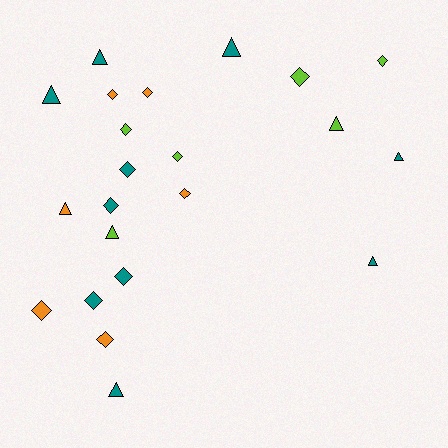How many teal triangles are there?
There are 6 teal triangles.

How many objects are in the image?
There are 22 objects.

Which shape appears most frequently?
Diamond, with 13 objects.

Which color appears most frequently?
Teal, with 10 objects.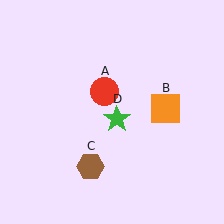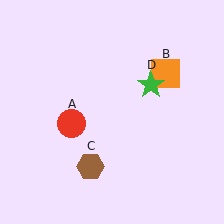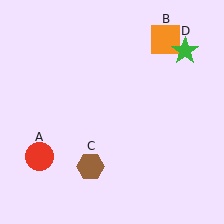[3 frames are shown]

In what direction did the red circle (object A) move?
The red circle (object A) moved down and to the left.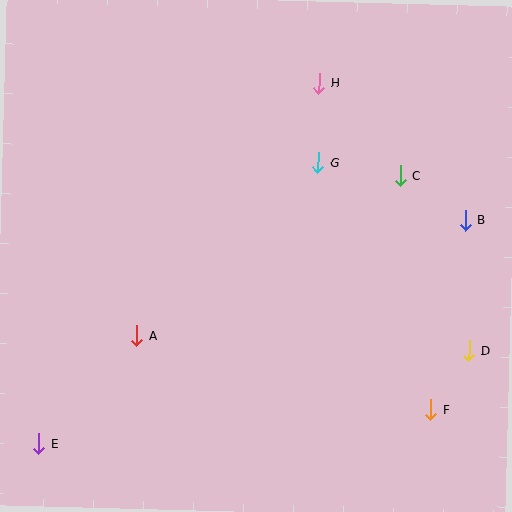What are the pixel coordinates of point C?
Point C is at (400, 176).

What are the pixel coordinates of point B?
Point B is at (465, 220).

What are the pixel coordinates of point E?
Point E is at (39, 443).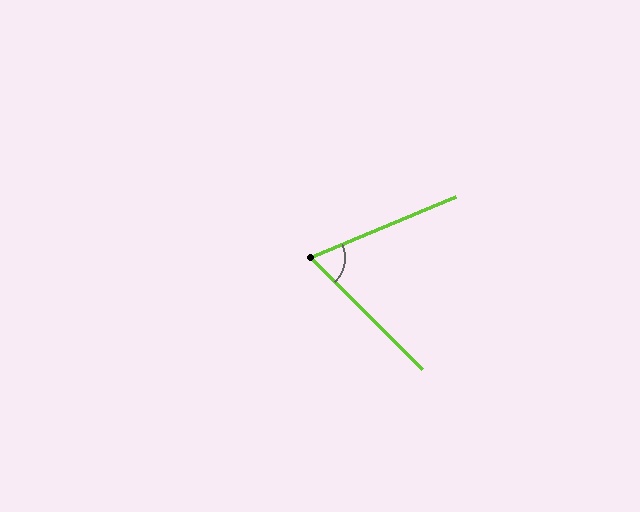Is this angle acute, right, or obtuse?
It is acute.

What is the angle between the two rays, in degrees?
Approximately 68 degrees.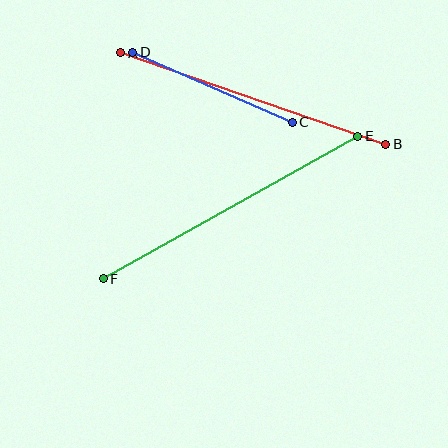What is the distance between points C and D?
The distance is approximately 174 pixels.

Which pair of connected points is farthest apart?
Points E and F are farthest apart.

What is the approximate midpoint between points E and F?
The midpoint is at approximately (230, 208) pixels.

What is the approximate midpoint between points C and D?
The midpoint is at approximately (213, 87) pixels.